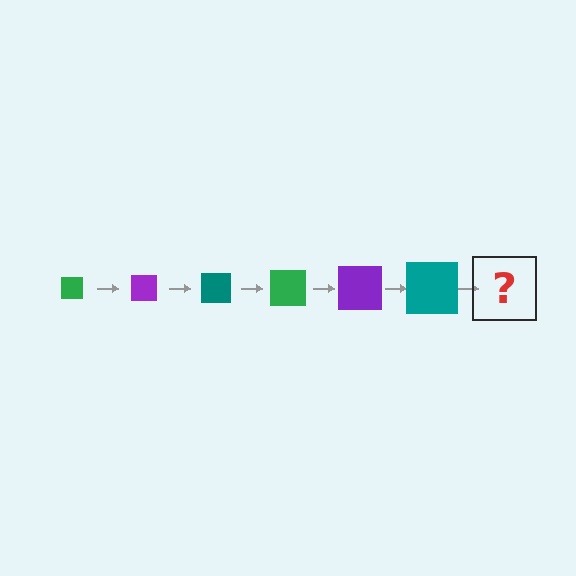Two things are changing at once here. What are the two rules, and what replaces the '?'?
The two rules are that the square grows larger each step and the color cycles through green, purple, and teal. The '?' should be a green square, larger than the previous one.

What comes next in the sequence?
The next element should be a green square, larger than the previous one.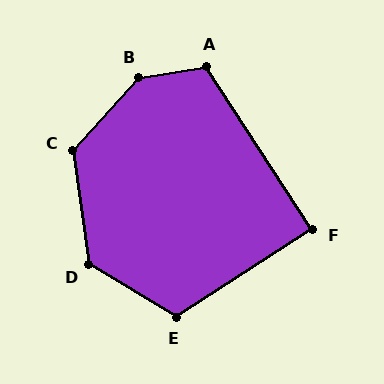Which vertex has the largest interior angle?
B, at approximately 141 degrees.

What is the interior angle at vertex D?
Approximately 129 degrees (obtuse).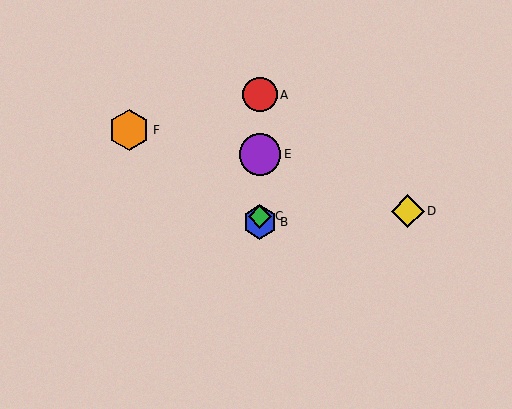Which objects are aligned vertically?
Objects A, B, C, E are aligned vertically.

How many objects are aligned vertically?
4 objects (A, B, C, E) are aligned vertically.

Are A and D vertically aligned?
No, A is at x≈260 and D is at x≈408.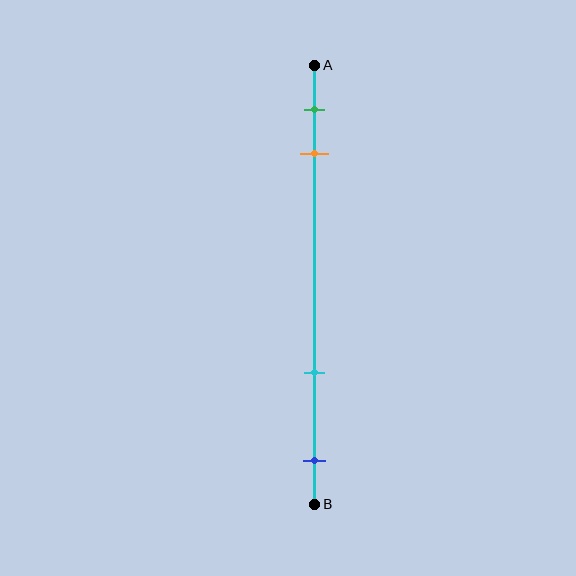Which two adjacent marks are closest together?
The green and orange marks are the closest adjacent pair.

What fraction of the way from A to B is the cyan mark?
The cyan mark is approximately 70% (0.7) of the way from A to B.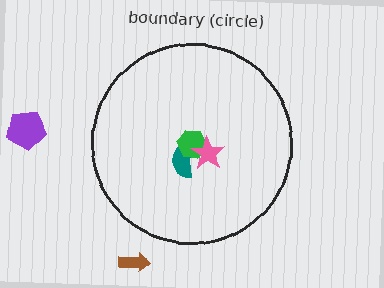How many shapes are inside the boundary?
3 inside, 2 outside.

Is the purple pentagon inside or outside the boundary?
Outside.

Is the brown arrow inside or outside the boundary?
Outside.